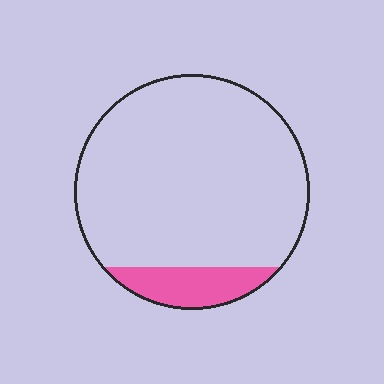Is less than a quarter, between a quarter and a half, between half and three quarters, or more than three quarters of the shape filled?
Less than a quarter.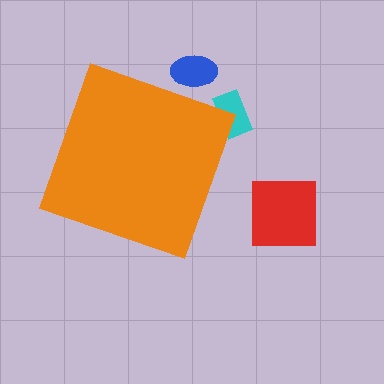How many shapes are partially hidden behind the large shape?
2 shapes are partially hidden.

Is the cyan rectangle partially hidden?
Yes, the cyan rectangle is partially hidden behind the orange diamond.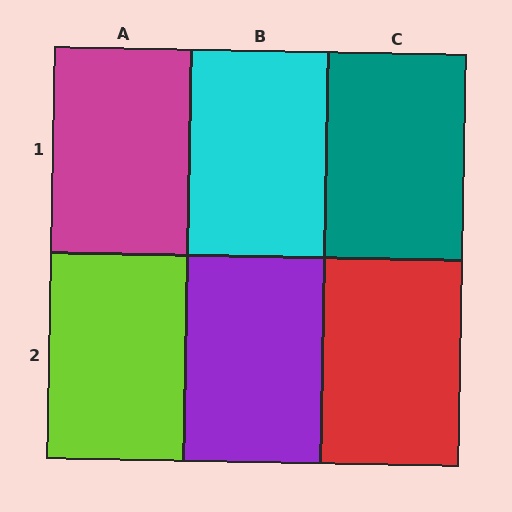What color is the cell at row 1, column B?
Cyan.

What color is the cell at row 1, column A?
Magenta.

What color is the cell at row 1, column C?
Teal.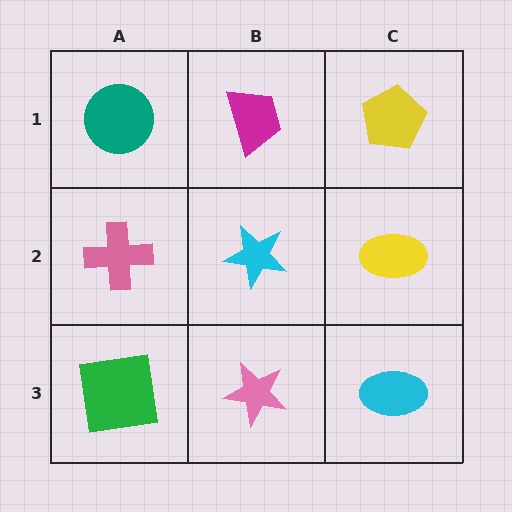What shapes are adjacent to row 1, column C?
A yellow ellipse (row 2, column C), a magenta trapezoid (row 1, column B).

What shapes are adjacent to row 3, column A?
A pink cross (row 2, column A), a pink star (row 3, column B).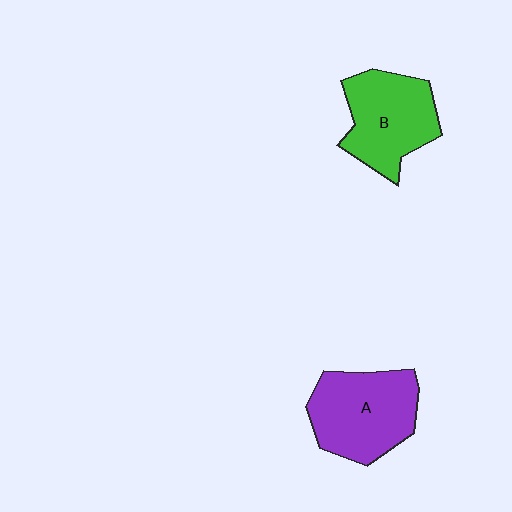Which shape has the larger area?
Shape A (purple).